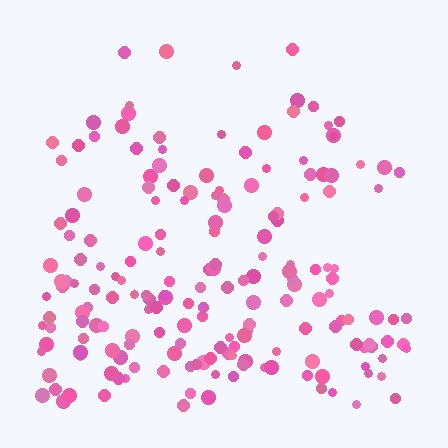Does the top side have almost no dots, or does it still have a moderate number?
Still a moderate number, just noticeably fewer than the bottom.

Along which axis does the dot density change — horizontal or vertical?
Vertical.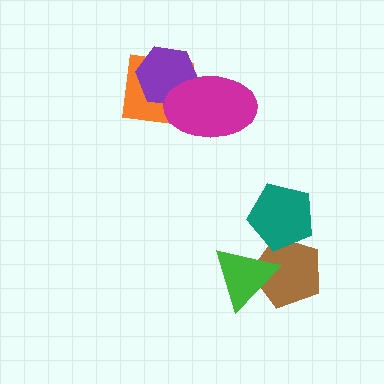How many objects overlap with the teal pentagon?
1 object overlaps with the teal pentagon.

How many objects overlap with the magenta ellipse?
2 objects overlap with the magenta ellipse.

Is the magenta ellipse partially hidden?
No, no other shape covers it.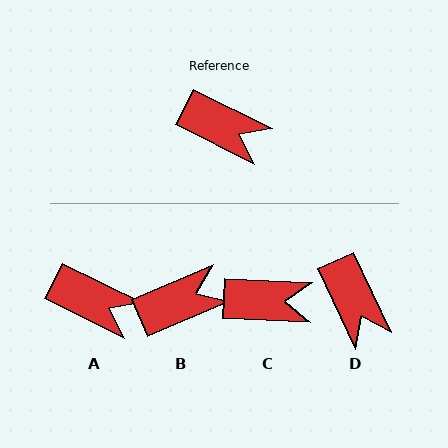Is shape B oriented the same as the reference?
No, it is off by about 49 degrees.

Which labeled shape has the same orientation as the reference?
A.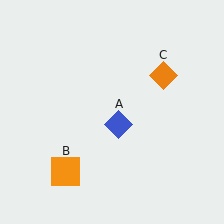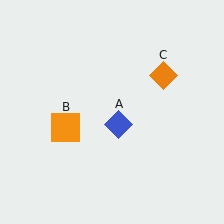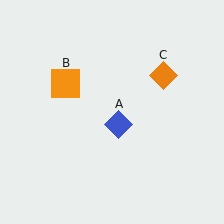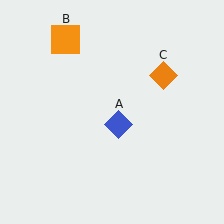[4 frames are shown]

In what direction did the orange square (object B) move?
The orange square (object B) moved up.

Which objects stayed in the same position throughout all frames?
Blue diamond (object A) and orange diamond (object C) remained stationary.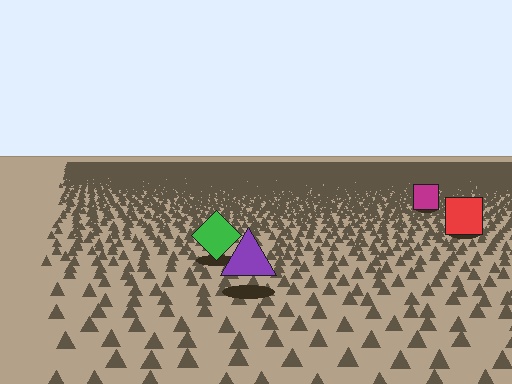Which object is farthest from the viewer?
The magenta square is farthest from the viewer. It appears smaller and the ground texture around it is denser.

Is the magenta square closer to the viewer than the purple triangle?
No. The purple triangle is closer — you can tell from the texture gradient: the ground texture is coarser near it.